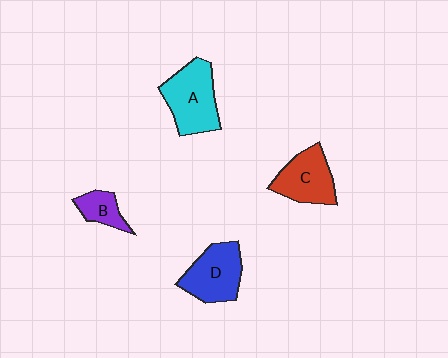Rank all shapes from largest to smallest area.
From largest to smallest: A (cyan), D (blue), C (red), B (purple).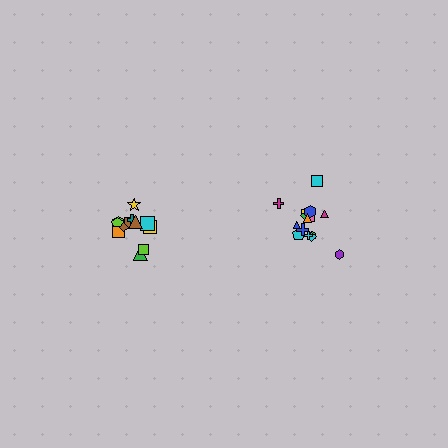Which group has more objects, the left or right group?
The right group.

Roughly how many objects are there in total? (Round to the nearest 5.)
Roughly 25 objects in total.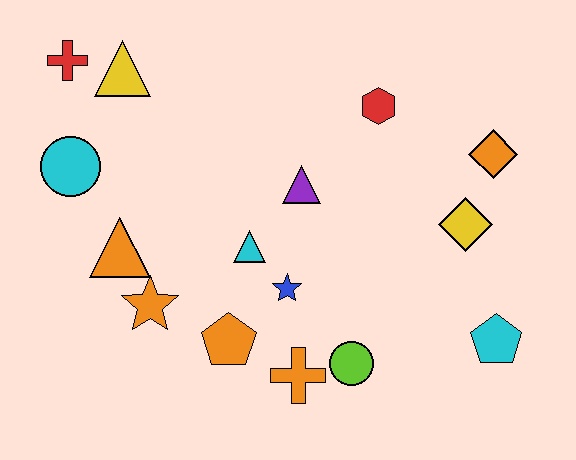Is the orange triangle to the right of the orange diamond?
No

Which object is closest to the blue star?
The cyan triangle is closest to the blue star.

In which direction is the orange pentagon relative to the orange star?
The orange pentagon is to the right of the orange star.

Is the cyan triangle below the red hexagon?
Yes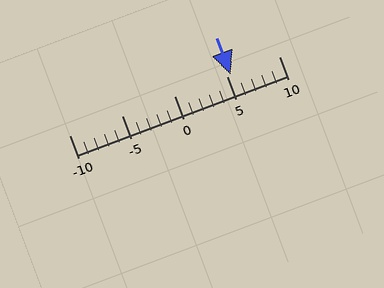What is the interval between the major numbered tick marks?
The major tick marks are spaced 5 units apart.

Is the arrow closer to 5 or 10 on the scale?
The arrow is closer to 5.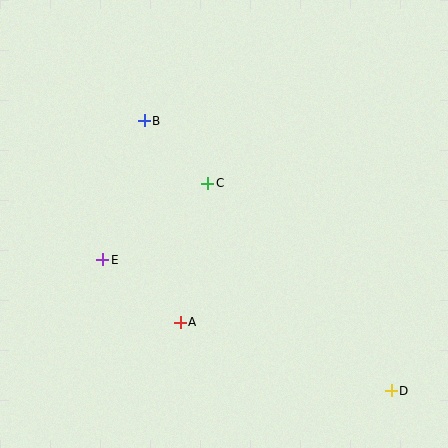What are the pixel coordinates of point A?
Point A is at (180, 322).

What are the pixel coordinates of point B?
Point B is at (144, 121).